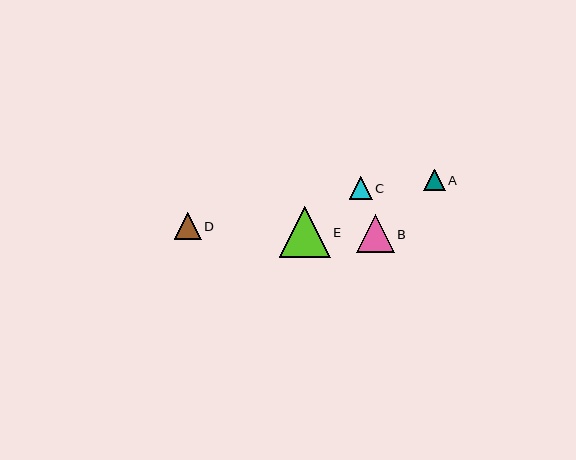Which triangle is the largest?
Triangle E is the largest with a size of approximately 51 pixels.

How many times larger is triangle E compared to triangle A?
Triangle E is approximately 2.4 times the size of triangle A.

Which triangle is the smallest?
Triangle A is the smallest with a size of approximately 21 pixels.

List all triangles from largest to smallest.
From largest to smallest: E, B, D, C, A.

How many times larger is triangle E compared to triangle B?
Triangle E is approximately 1.4 times the size of triangle B.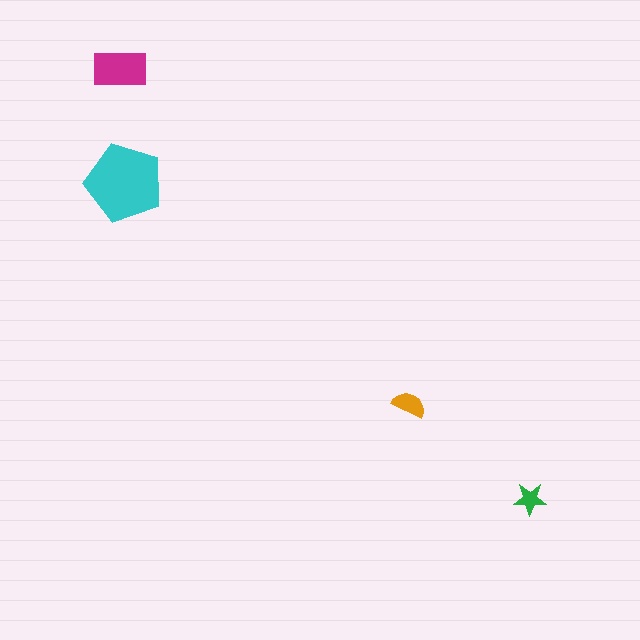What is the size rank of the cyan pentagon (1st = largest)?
1st.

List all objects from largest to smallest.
The cyan pentagon, the magenta rectangle, the orange semicircle, the green star.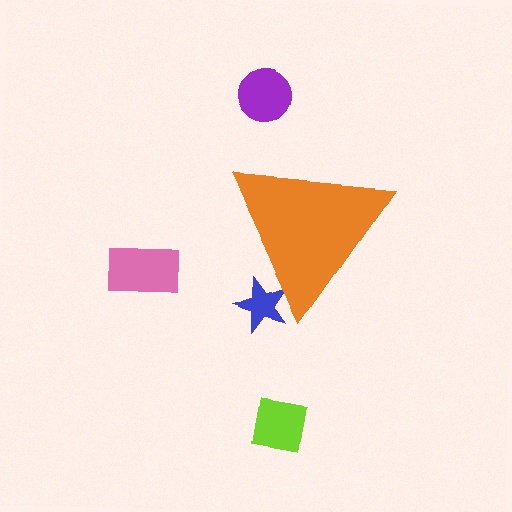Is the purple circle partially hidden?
No, the purple circle is fully visible.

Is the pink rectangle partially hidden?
No, the pink rectangle is fully visible.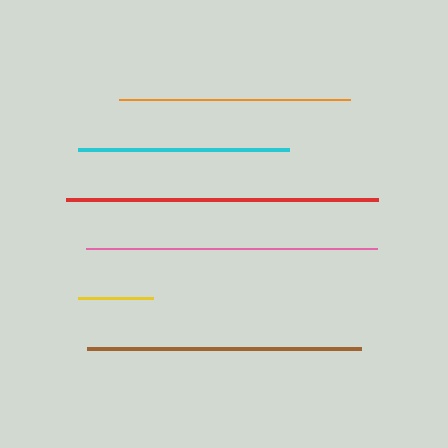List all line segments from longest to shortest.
From longest to shortest: red, pink, brown, orange, cyan, yellow.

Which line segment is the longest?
The red line is the longest at approximately 312 pixels.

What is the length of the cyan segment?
The cyan segment is approximately 210 pixels long.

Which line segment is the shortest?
The yellow line is the shortest at approximately 75 pixels.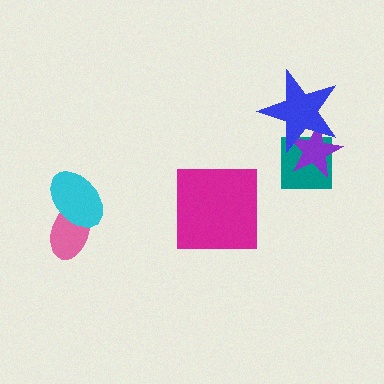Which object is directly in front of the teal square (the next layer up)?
The purple star is directly in front of the teal square.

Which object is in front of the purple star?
The blue star is in front of the purple star.